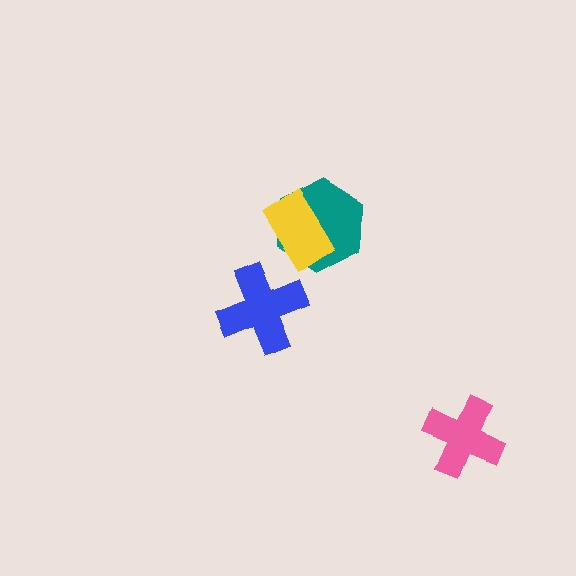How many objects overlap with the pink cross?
0 objects overlap with the pink cross.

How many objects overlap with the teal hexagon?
1 object overlaps with the teal hexagon.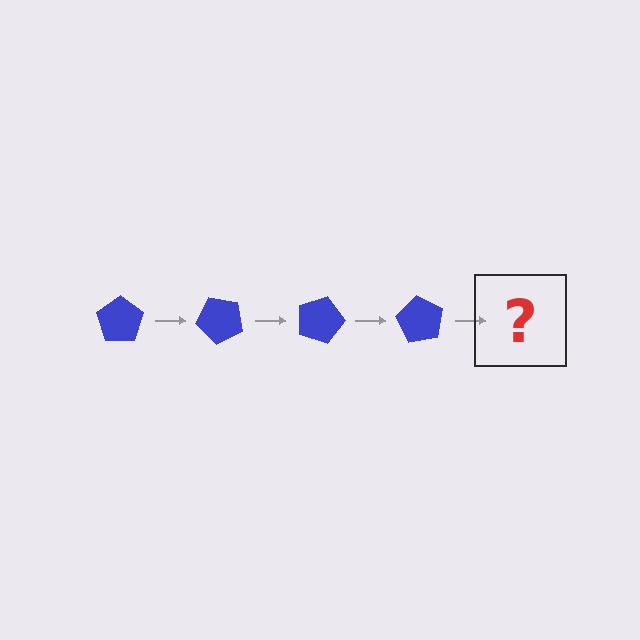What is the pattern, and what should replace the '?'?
The pattern is that the pentagon rotates 45 degrees each step. The '?' should be a blue pentagon rotated 180 degrees.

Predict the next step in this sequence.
The next step is a blue pentagon rotated 180 degrees.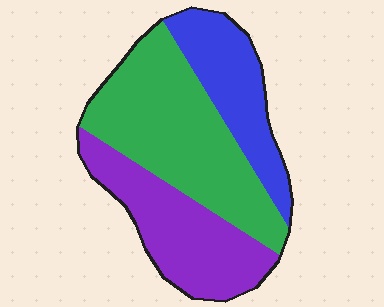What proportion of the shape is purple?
Purple covers roughly 30% of the shape.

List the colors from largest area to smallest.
From largest to smallest: green, purple, blue.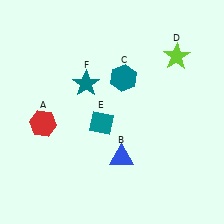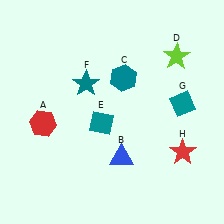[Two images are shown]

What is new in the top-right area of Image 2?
A teal diamond (G) was added in the top-right area of Image 2.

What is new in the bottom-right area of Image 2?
A red star (H) was added in the bottom-right area of Image 2.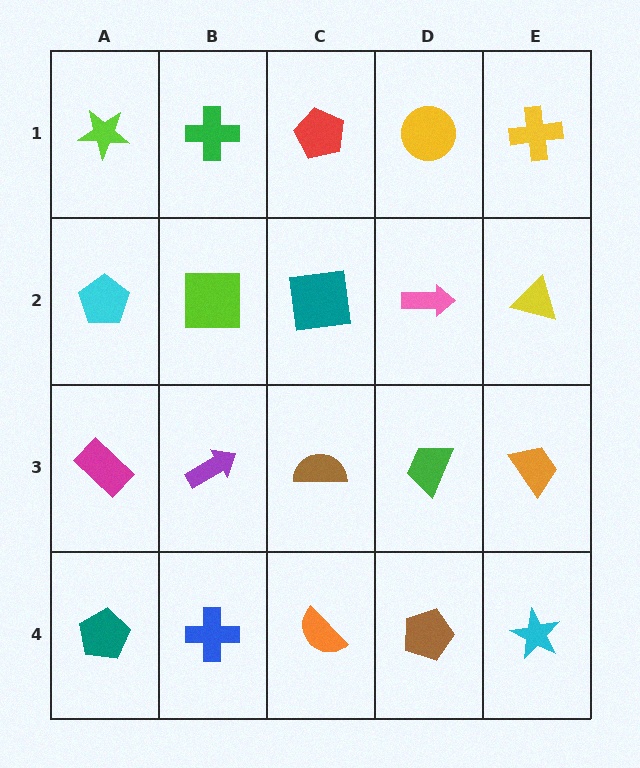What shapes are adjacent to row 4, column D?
A green trapezoid (row 3, column D), an orange semicircle (row 4, column C), a cyan star (row 4, column E).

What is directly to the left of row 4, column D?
An orange semicircle.